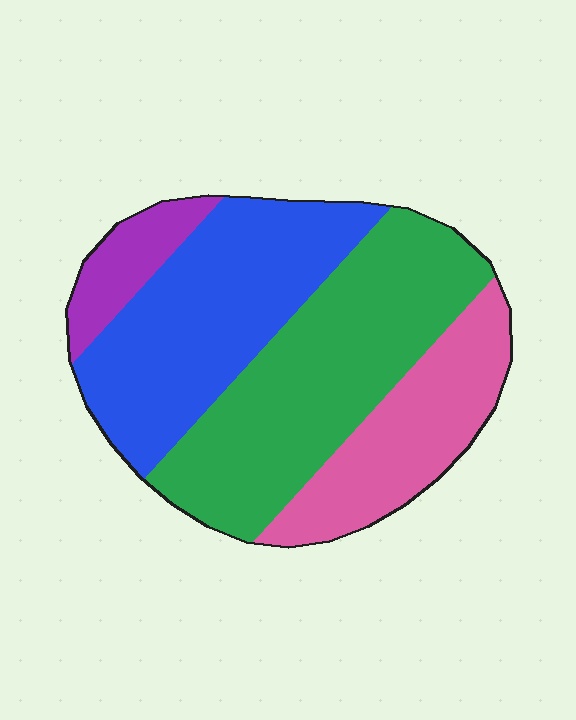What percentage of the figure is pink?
Pink takes up about one fifth (1/5) of the figure.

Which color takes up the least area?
Purple, at roughly 10%.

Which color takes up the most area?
Green, at roughly 40%.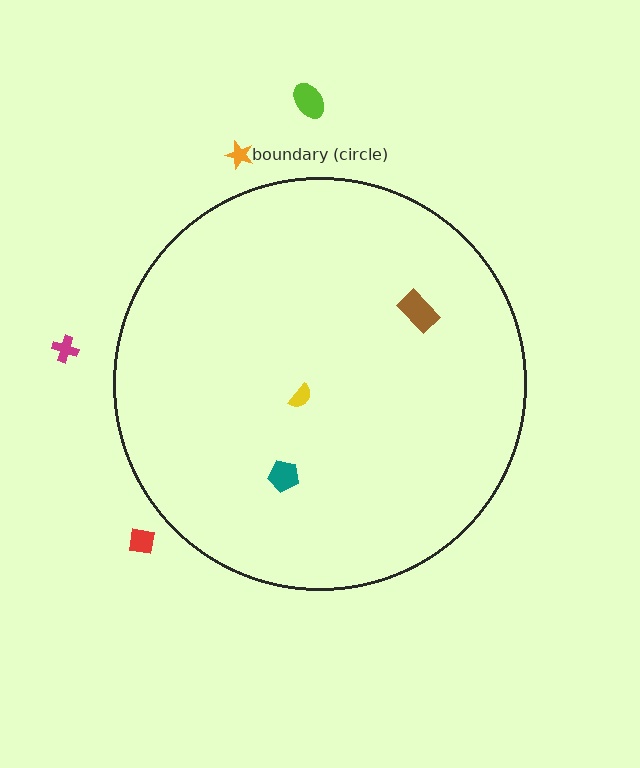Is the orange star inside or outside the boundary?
Outside.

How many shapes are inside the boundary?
3 inside, 4 outside.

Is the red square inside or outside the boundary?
Outside.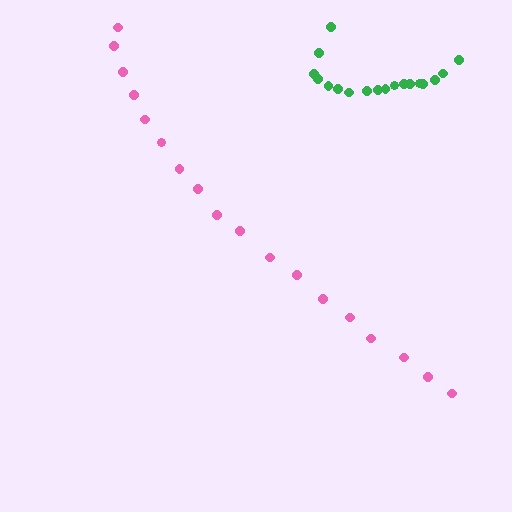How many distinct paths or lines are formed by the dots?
There are 2 distinct paths.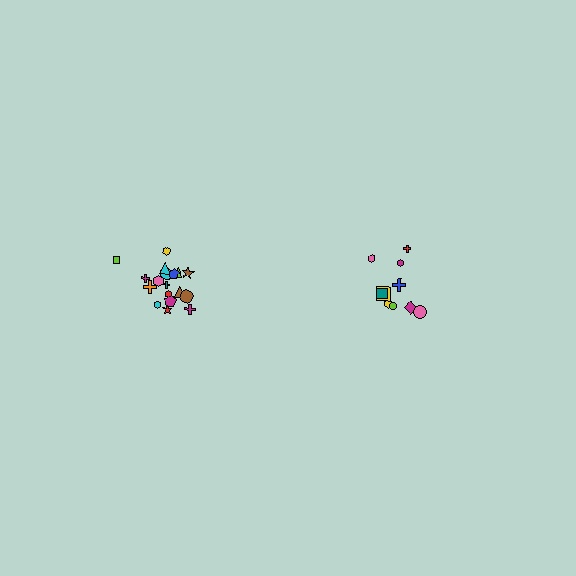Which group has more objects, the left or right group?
The left group.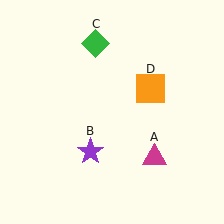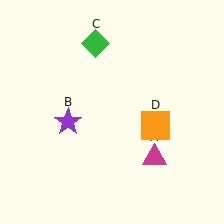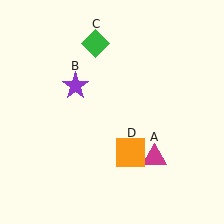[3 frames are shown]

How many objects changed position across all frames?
2 objects changed position: purple star (object B), orange square (object D).